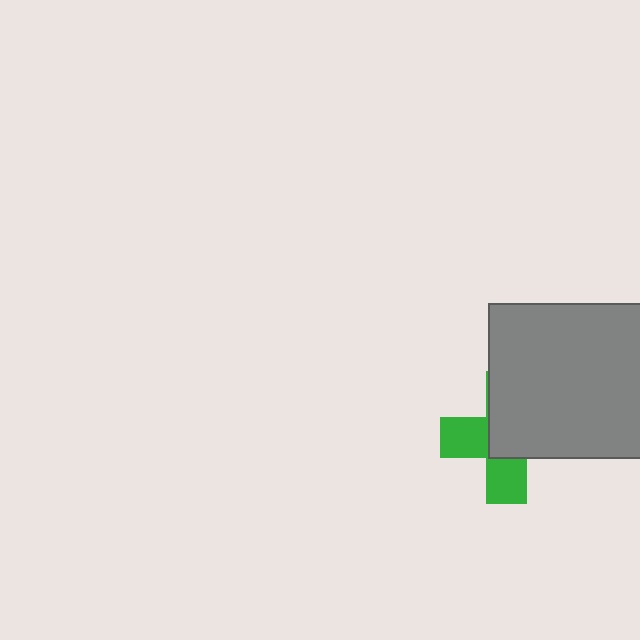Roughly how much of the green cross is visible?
A small part of it is visible (roughly 42%).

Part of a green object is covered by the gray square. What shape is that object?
It is a cross.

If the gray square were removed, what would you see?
You would see the complete green cross.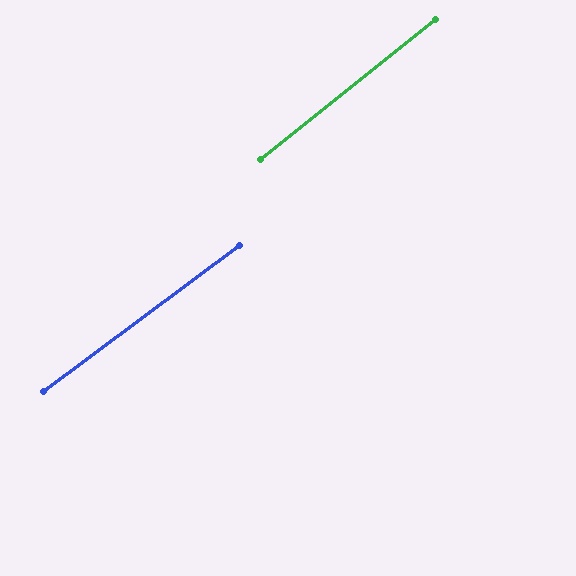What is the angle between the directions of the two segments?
Approximately 2 degrees.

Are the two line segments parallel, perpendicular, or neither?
Parallel — their directions differ by only 1.9°.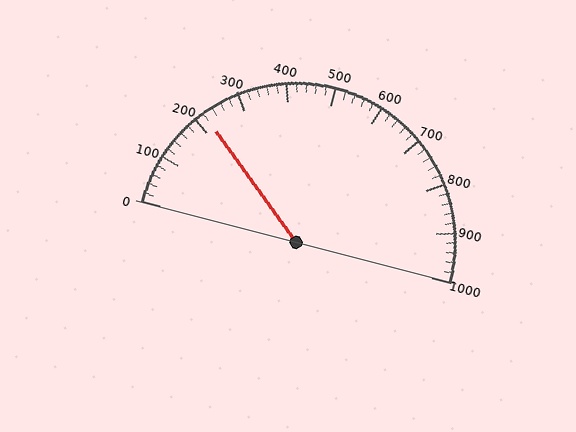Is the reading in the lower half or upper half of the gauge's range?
The reading is in the lower half of the range (0 to 1000).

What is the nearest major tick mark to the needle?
The nearest major tick mark is 200.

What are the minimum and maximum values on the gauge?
The gauge ranges from 0 to 1000.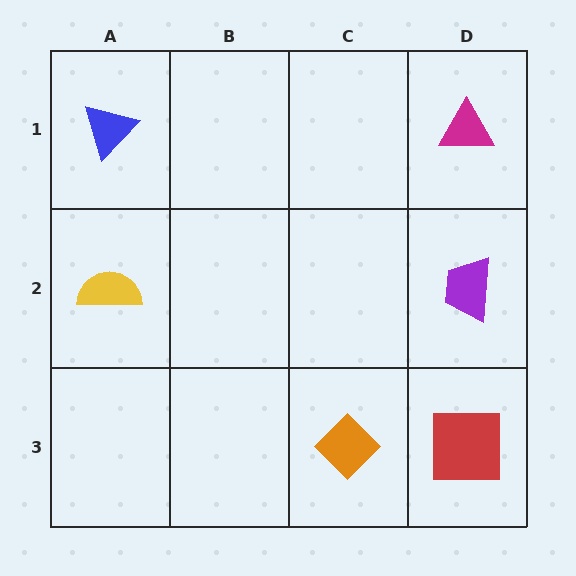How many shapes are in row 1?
2 shapes.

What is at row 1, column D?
A magenta triangle.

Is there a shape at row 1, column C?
No, that cell is empty.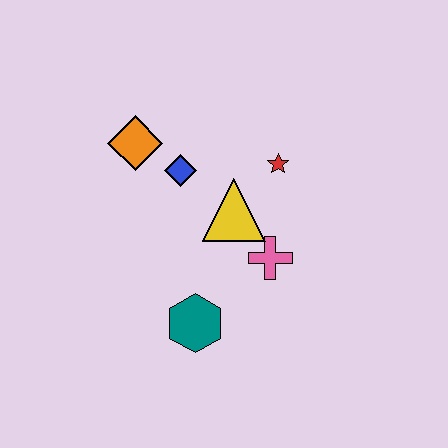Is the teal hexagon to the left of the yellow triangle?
Yes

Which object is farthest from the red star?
The teal hexagon is farthest from the red star.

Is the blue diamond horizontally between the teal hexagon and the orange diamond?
Yes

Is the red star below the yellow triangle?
No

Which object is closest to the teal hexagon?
The pink cross is closest to the teal hexagon.